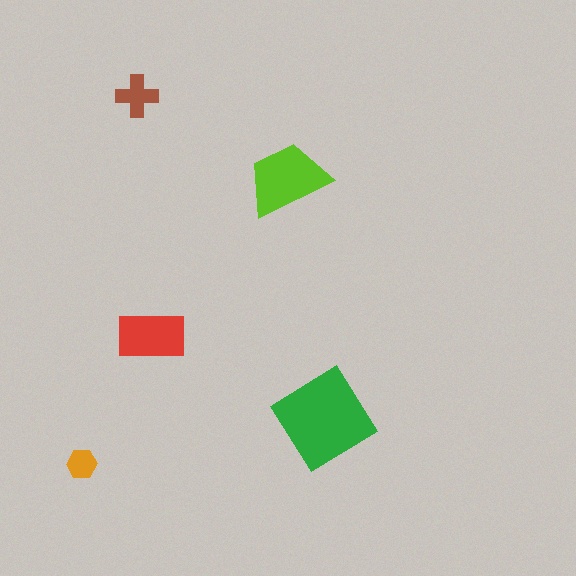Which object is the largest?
The green diamond.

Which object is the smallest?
The orange hexagon.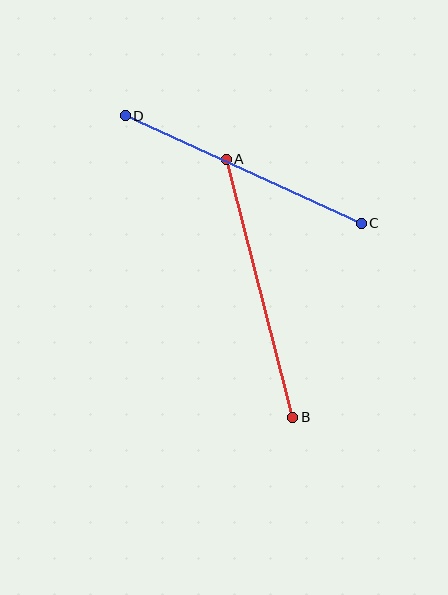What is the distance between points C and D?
The distance is approximately 259 pixels.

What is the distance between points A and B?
The distance is approximately 267 pixels.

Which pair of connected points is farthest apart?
Points A and B are farthest apart.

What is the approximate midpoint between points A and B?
The midpoint is at approximately (260, 288) pixels.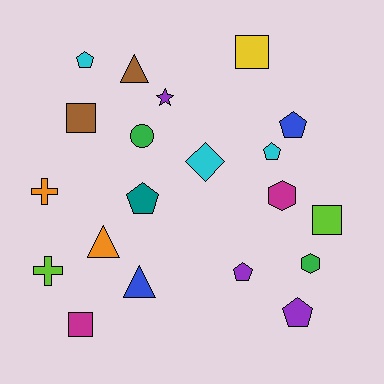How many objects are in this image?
There are 20 objects.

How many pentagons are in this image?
There are 6 pentagons.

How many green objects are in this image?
There are 2 green objects.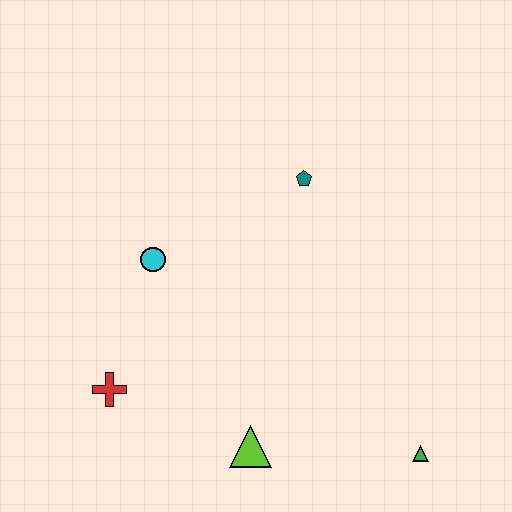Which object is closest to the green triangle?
The lime triangle is closest to the green triangle.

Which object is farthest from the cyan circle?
The green triangle is farthest from the cyan circle.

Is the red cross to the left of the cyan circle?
Yes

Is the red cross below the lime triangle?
No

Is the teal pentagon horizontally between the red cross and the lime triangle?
No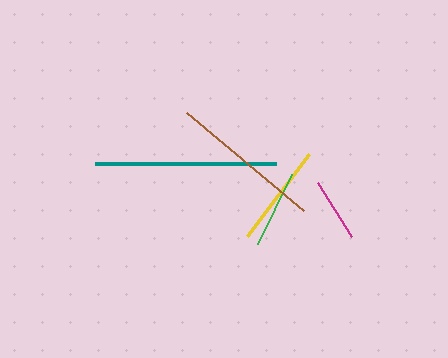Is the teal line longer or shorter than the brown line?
The teal line is longer than the brown line.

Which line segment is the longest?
The teal line is the longest at approximately 181 pixels.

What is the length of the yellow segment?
The yellow segment is approximately 103 pixels long.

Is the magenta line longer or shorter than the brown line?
The brown line is longer than the magenta line.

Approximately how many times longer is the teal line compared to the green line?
The teal line is approximately 2.3 times the length of the green line.